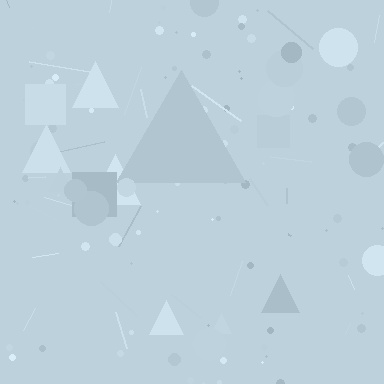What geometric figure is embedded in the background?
A triangle is embedded in the background.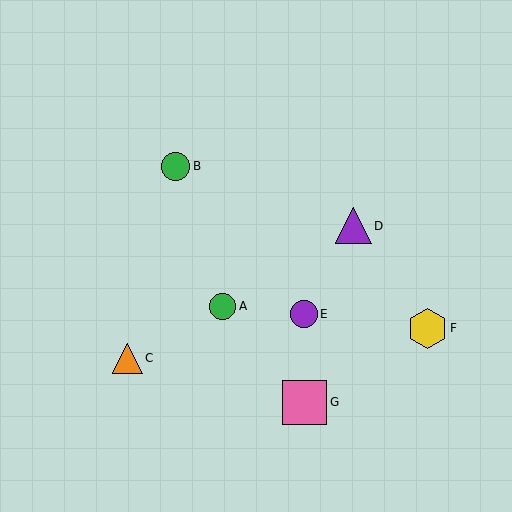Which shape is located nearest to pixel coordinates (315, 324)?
The purple circle (labeled E) at (304, 314) is nearest to that location.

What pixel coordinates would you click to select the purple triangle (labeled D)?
Click at (353, 226) to select the purple triangle D.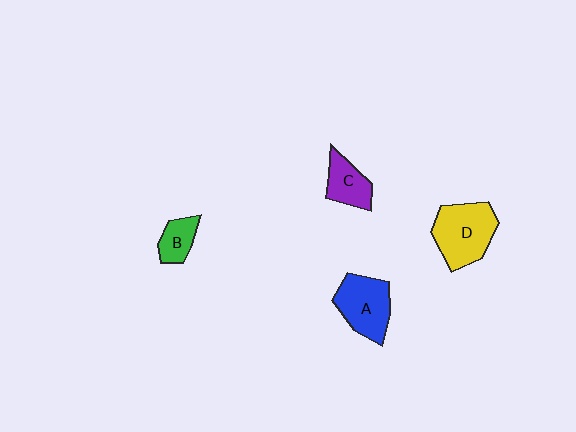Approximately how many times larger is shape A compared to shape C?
Approximately 1.6 times.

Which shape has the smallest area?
Shape B (green).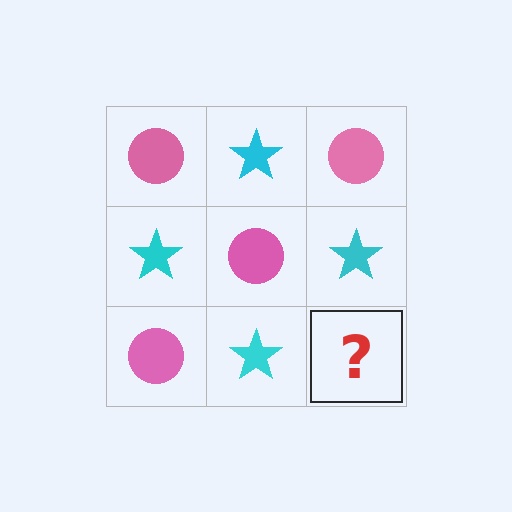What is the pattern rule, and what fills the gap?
The rule is that it alternates pink circle and cyan star in a checkerboard pattern. The gap should be filled with a pink circle.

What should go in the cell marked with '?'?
The missing cell should contain a pink circle.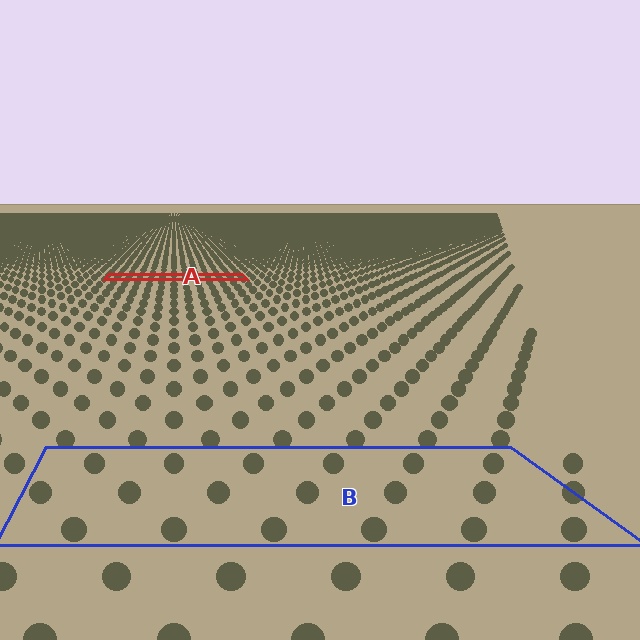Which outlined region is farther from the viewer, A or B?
Region A is farther from the viewer — the texture elements inside it appear smaller and more densely packed.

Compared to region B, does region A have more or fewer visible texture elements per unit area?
Region A has more texture elements per unit area — they are packed more densely because it is farther away.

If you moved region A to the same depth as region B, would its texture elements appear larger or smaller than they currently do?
They would appear larger. At a closer depth, the same texture elements are projected at a bigger on-screen size.